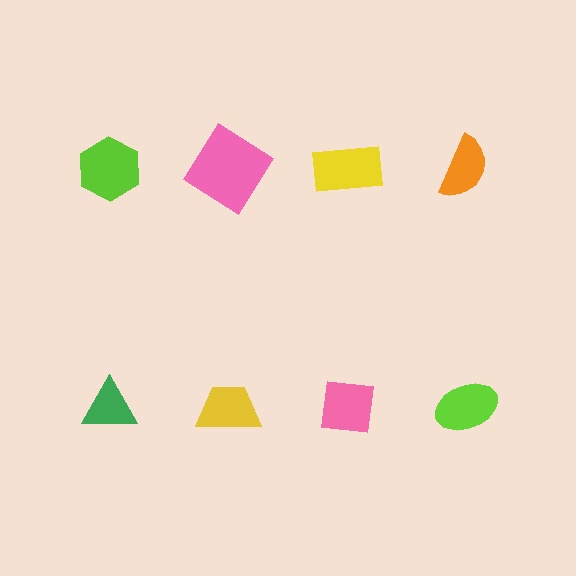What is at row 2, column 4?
A lime ellipse.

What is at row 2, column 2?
A yellow trapezoid.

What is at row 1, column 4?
An orange semicircle.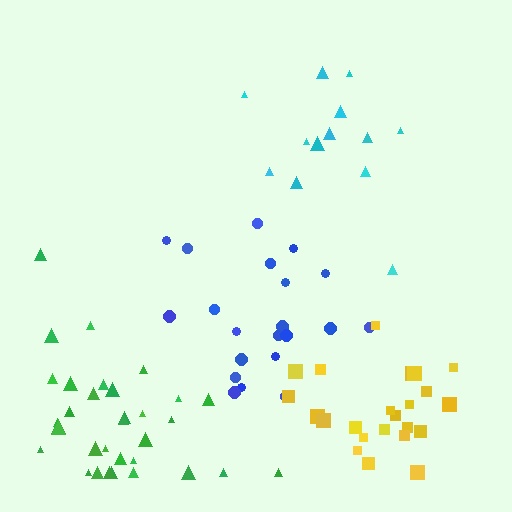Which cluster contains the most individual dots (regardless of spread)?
Green (33).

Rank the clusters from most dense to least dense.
yellow, green, blue, cyan.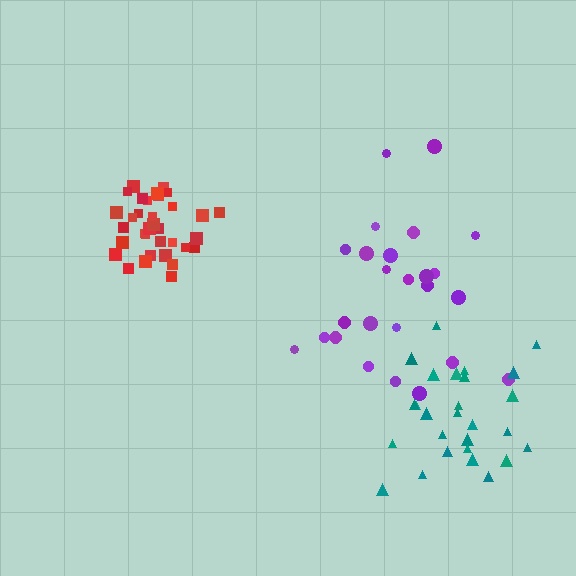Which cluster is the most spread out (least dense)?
Purple.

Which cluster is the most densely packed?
Red.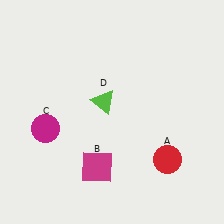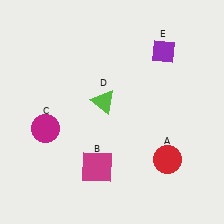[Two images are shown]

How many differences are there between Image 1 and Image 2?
There is 1 difference between the two images.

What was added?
A purple diamond (E) was added in Image 2.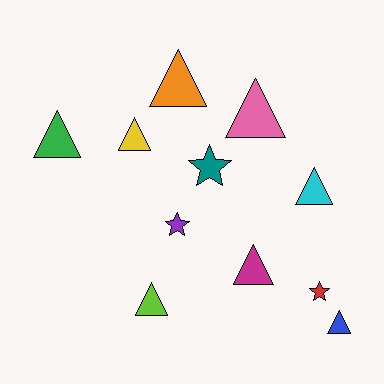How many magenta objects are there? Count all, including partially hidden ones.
There is 1 magenta object.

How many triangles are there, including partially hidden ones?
There are 8 triangles.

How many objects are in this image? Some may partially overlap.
There are 11 objects.